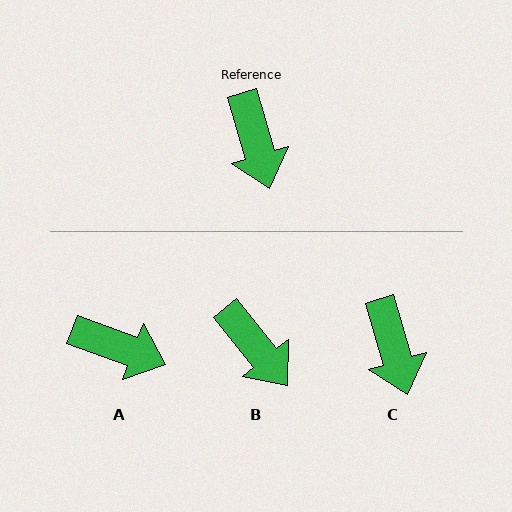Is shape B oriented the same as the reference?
No, it is off by about 22 degrees.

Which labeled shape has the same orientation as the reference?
C.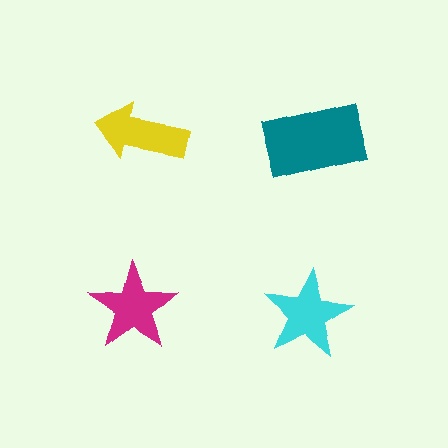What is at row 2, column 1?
A magenta star.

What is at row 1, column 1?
A yellow arrow.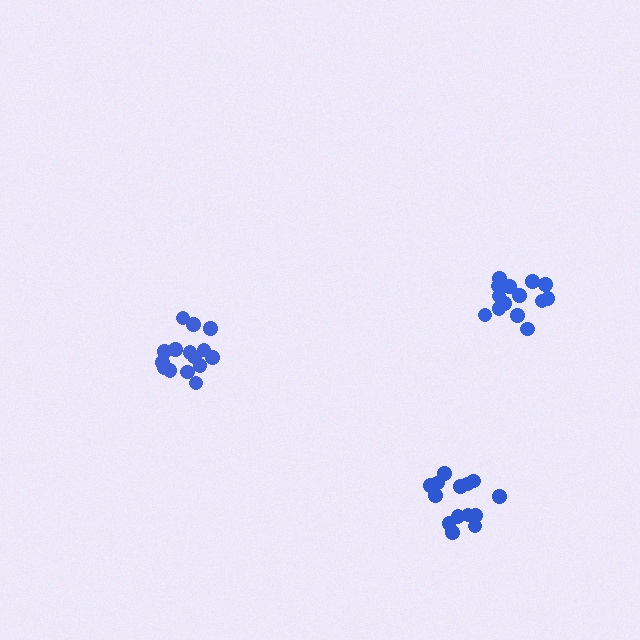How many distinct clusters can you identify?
There are 3 distinct clusters.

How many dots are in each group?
Group 1: 15 dots, Group 2: 15 dots, Group 3: 14 dots (44 total).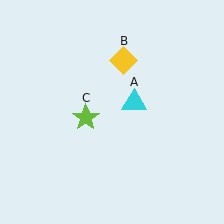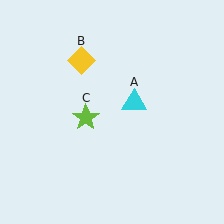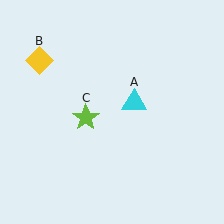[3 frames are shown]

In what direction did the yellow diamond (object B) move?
The yellow diamond (object B) moved left.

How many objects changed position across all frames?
1 object changed position: yellow diamond (object B).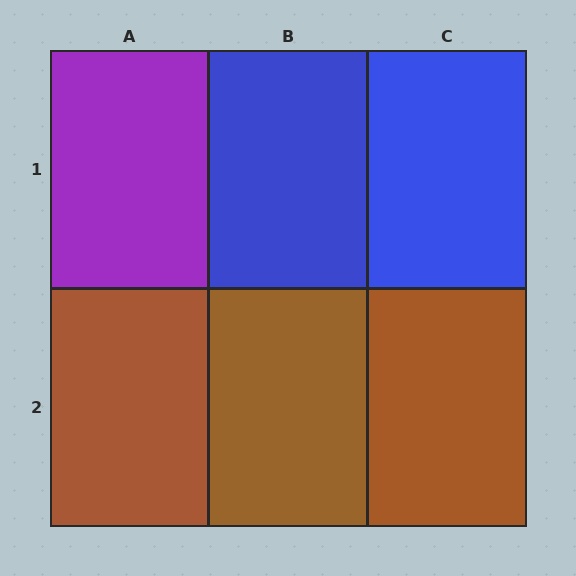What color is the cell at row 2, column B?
Brown.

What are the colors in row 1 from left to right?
Purple, blue, blue.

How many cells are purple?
1 cell is purple.